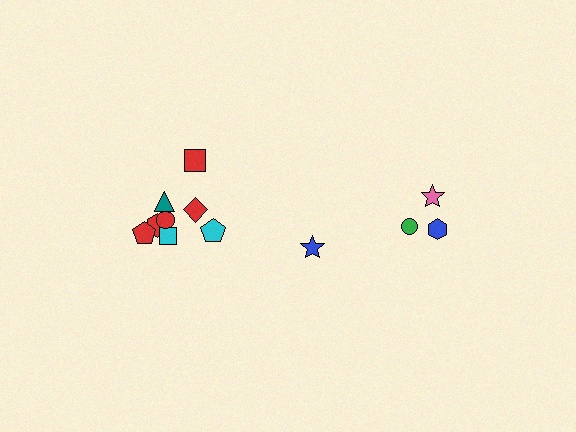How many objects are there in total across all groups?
There are 12 objects.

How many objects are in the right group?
There are 4 objects.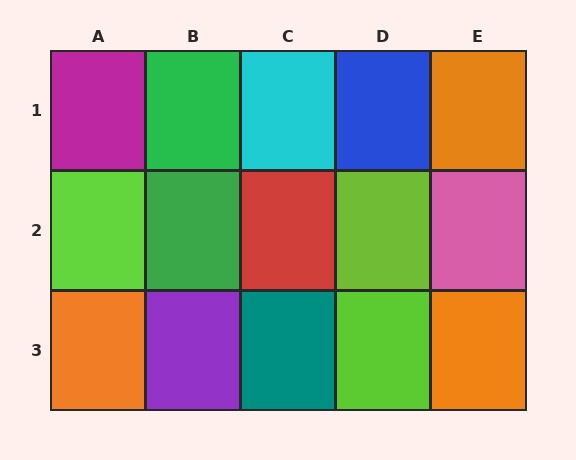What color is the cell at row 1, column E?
Orange.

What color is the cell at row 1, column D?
Blue.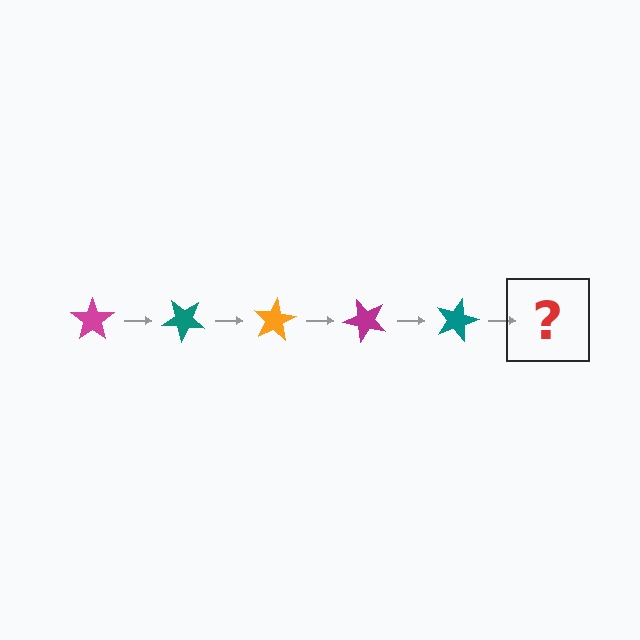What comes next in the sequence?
The next element should be an orange star, rotated 200 degrees from the start.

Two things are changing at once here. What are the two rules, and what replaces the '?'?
The two rules are that it rotates 40 degrees each step and the color cycles through magenta, teal, and orange. The '?' should be an orange star, rotated 200 degrees from the start.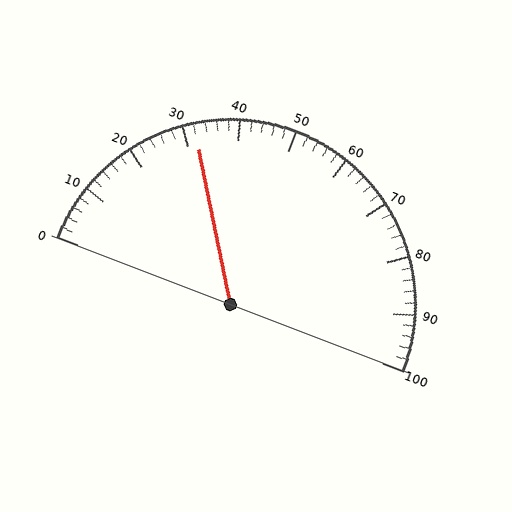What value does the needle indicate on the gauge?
The needle indicates approximately 32.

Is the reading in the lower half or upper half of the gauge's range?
The reading is in the lower half of the range (0 to 100).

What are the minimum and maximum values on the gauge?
The gauge ranges from 0 to 100.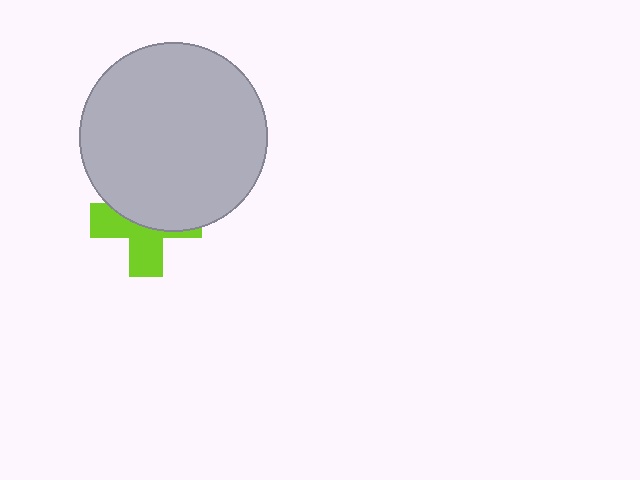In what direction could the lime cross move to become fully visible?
The lime cross could move down. That would shift it out from behind the light gray circle entirely.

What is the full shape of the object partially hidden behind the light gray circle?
The partially hidden object is a lime cross.